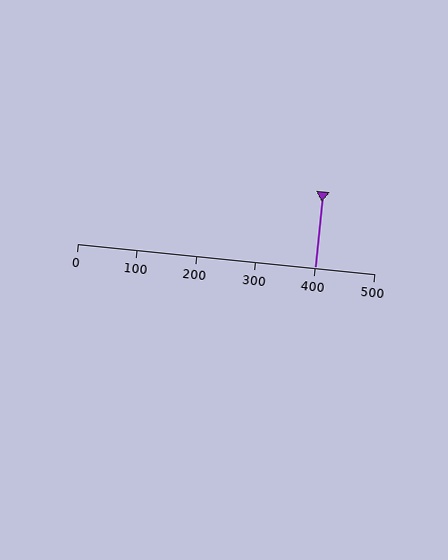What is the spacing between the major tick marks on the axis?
The major ticks are spaced 100 apart.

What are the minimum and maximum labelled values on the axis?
The axis runs from 0 to 500.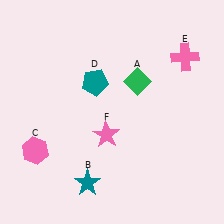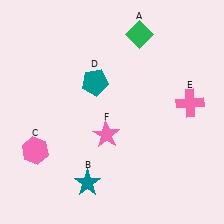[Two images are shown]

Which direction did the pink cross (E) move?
The pink cross (E) moved down.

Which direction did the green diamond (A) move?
The green diamond (A) moved up.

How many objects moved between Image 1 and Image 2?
2 objects moved between the two images.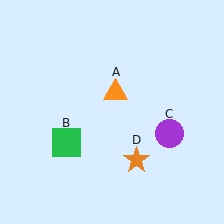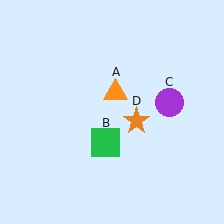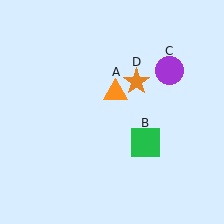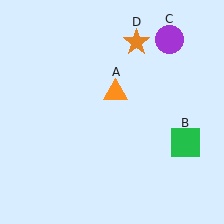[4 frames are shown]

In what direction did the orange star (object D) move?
The orange star (object D) moved up.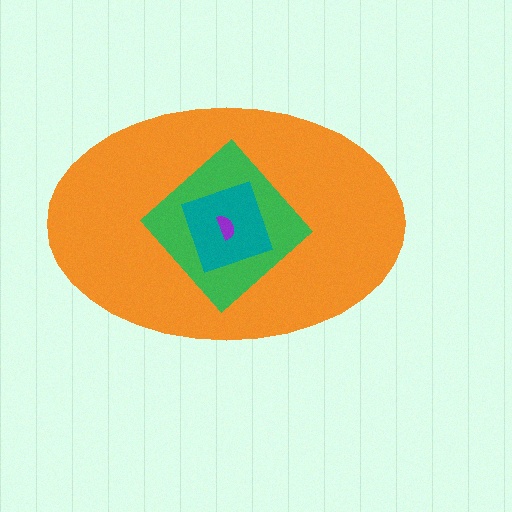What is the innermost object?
The purple semicircle.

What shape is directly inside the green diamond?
The teal diamond.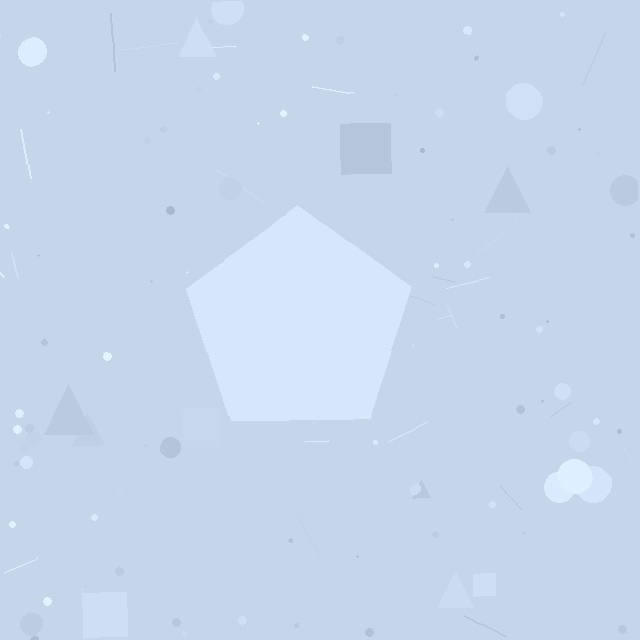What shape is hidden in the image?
A pentagon is hidden in the image.